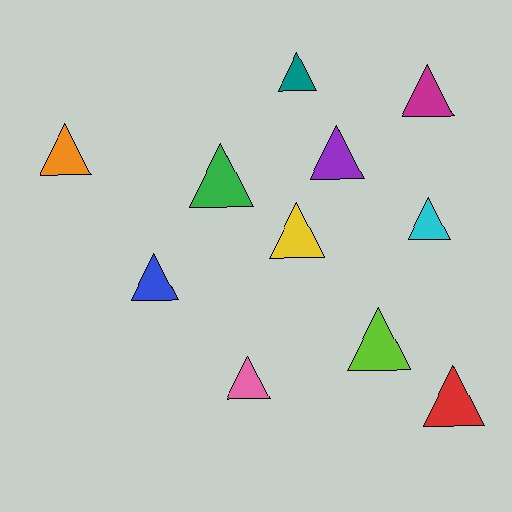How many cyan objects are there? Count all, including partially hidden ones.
There is 1 cyan object.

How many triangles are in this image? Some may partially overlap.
There are 11 triangles.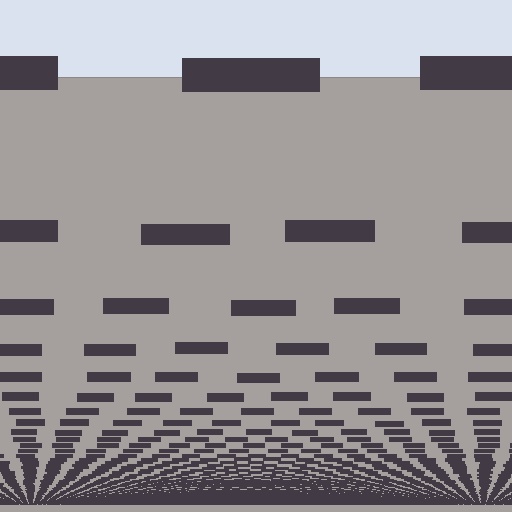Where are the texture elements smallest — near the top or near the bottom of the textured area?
Near the bottom.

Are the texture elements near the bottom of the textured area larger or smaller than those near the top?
Smaller. The gradient is inverted — elements near the bottom are smaller and denser.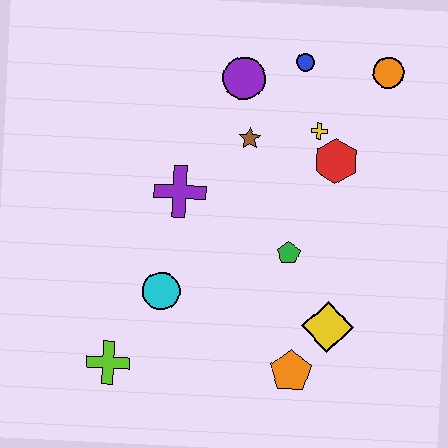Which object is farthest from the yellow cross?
The lime cross is farthest from the yellow cross.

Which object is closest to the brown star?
The purple circle is closest to the brown star.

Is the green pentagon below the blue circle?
Yes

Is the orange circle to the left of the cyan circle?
No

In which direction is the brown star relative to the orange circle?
The brown star is to the left of the orange circle.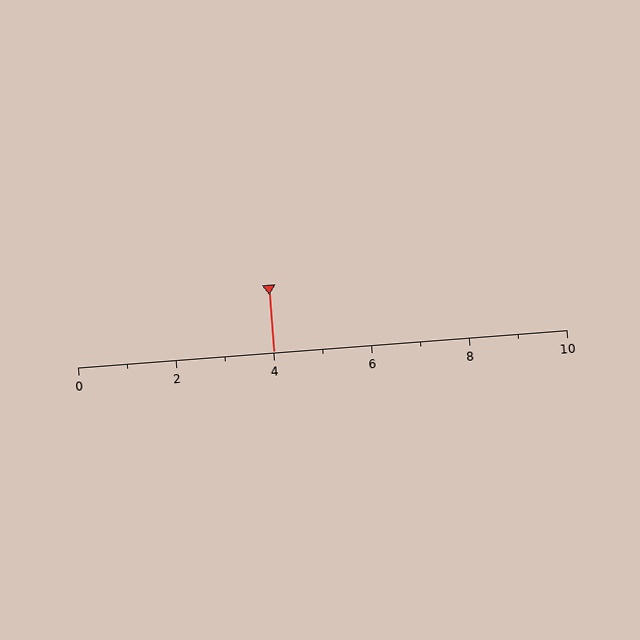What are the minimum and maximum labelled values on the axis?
The axis runs from 0 to 10.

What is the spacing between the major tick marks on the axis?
The major ticks are spaced 2 apart.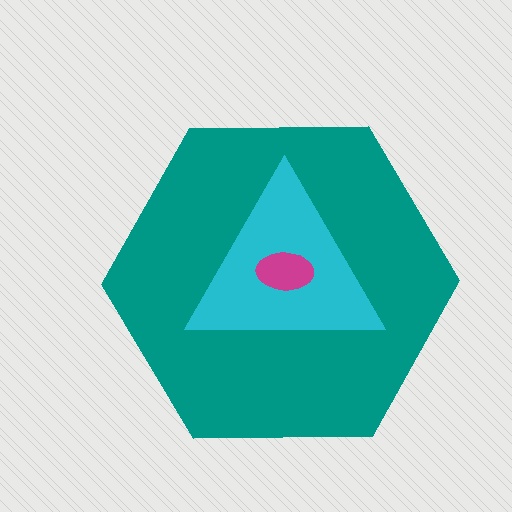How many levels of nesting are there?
3.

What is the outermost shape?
The teal hexagon.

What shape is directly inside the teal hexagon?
The cyan triangle.